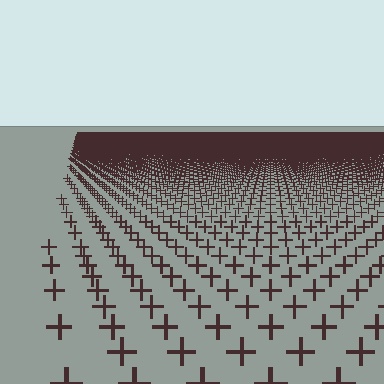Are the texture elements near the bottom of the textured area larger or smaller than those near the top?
Larger. Near the bottom, elements are closer to the viewer and appear at a bigger on-screen size.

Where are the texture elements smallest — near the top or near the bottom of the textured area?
Near the top.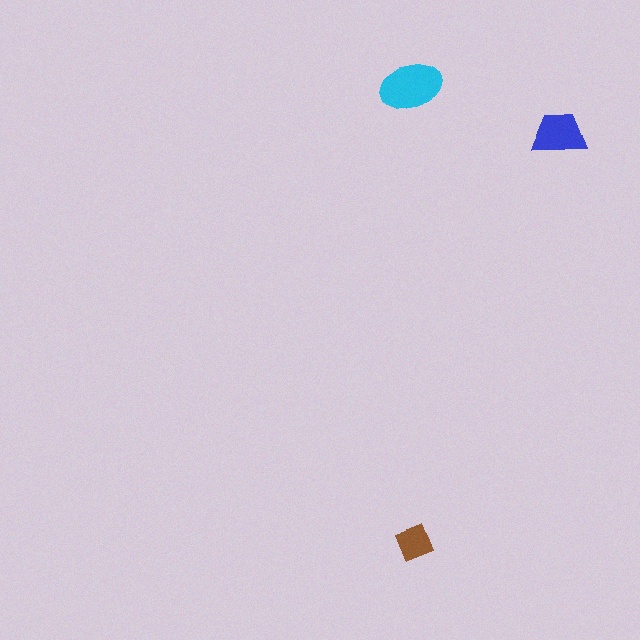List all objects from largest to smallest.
The cyan ellipse, the blue trapezoid, the brown diamond.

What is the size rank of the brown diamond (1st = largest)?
3rd.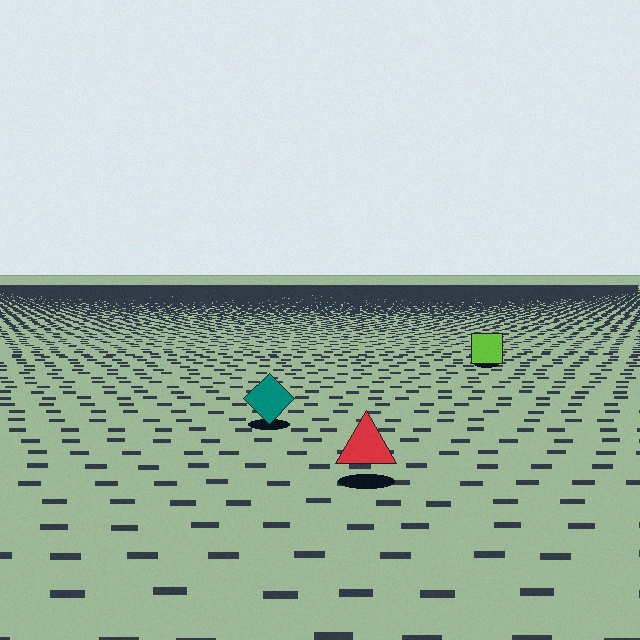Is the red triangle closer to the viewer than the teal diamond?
Yes. The red triangle is closer — you can tell from the texture gradient: the ground texture is coarser near it.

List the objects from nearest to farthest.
From nearest to farthest: the red triangle, the teal diamond, the lime square.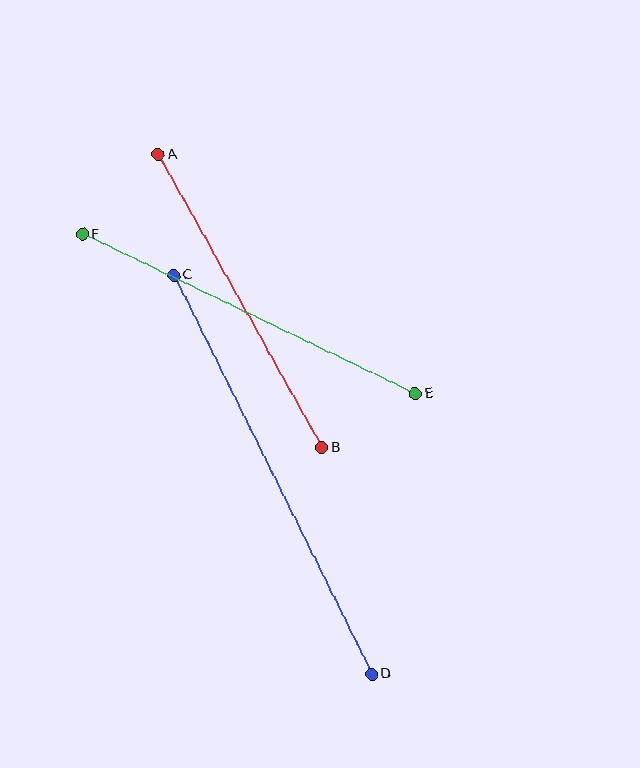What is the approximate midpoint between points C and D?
The midpoint is at approximately (273, 475) pixels.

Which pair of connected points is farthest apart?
Points C and D are farthest apart.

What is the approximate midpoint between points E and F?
The midpoint is at approximately (249, 314) pixels.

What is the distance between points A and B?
The distance is approximately 336 pixels.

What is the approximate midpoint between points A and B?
The midpoint is at approximately (240, 301) pixels.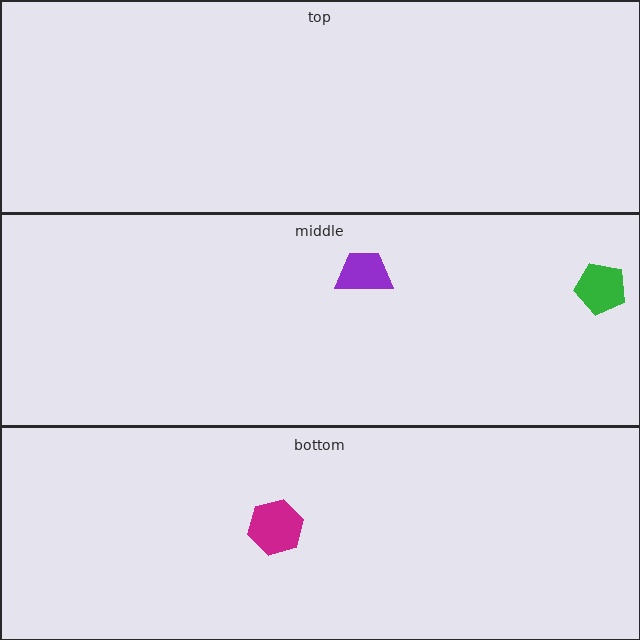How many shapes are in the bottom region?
1.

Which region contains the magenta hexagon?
The bottom region.